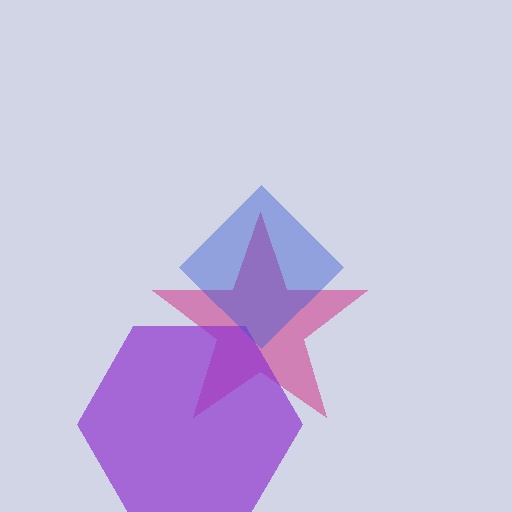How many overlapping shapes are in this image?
There are 3 overlapping shapes in the image.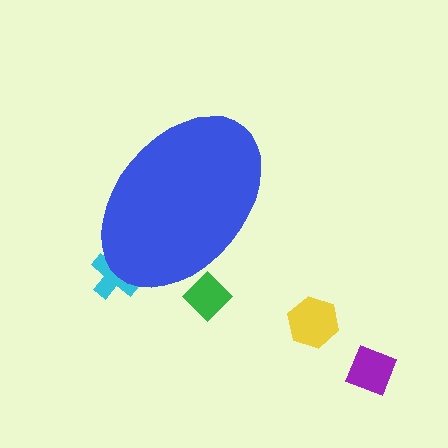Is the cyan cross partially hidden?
Yes, the cyan cross is partially hidden behind the blue ellipse.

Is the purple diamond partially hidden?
No, the purple diamond is fully visible.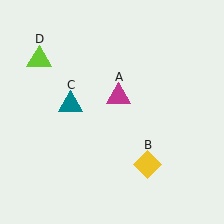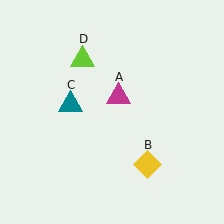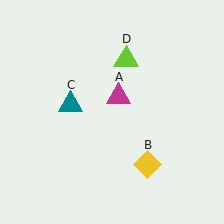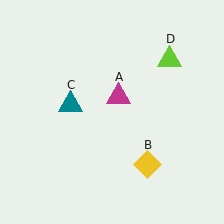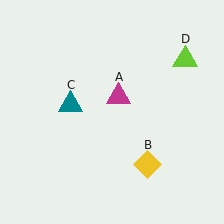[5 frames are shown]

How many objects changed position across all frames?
1 object changed position: lime triangle (object D).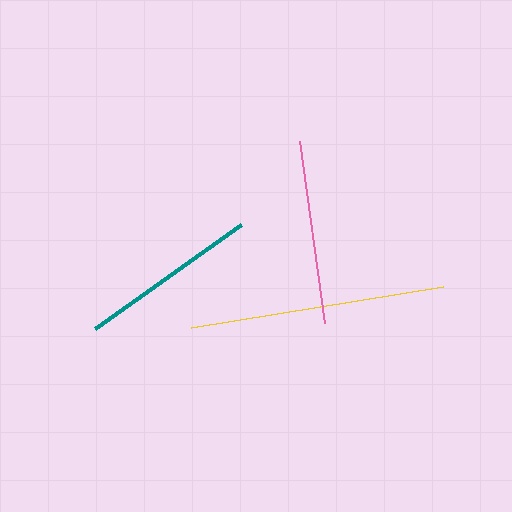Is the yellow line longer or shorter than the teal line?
The yellow line is longer than the teal line.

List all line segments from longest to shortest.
From longest to shortest: yellow, pink, teal.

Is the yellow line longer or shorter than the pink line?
The yellow line is longer than the pink line.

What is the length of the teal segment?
The teal segment is approximately 179 pixels long.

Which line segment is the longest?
The yellow line is the longest at approximately 255 pixels.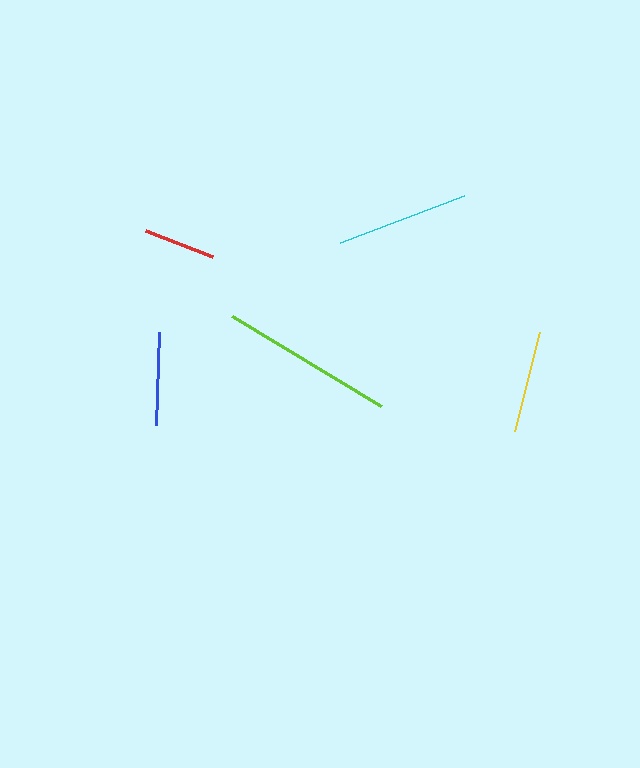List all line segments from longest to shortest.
From longest to shortest: lime, cyan, yellow, blue, red.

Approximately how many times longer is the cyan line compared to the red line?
The cyan line is approximately 1.9 times the length of the red line.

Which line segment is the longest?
The lime line is the longest at approximately 174 pixels.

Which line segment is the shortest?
The red line is the shortest at approximately 71 pixels.